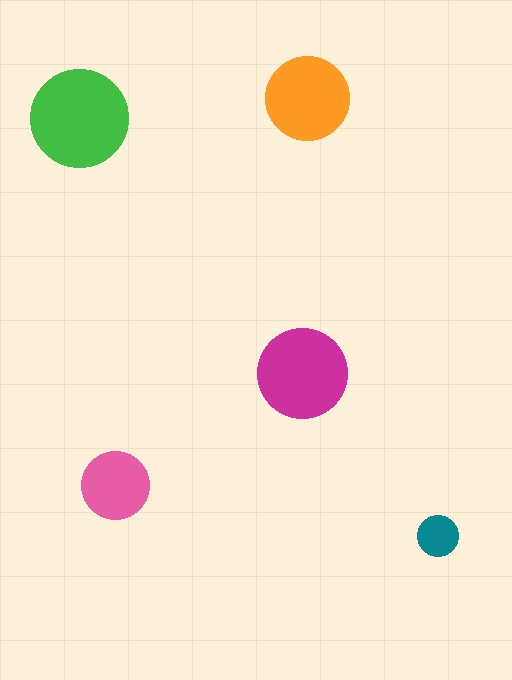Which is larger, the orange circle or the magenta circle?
The magenta one.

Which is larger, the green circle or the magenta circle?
The green one.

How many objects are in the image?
There are 5 objects in the image.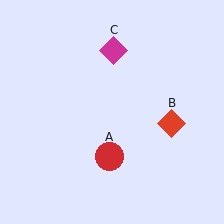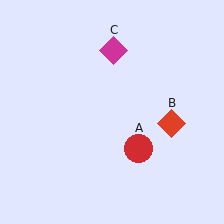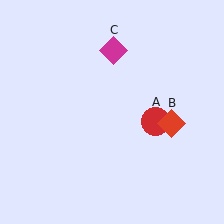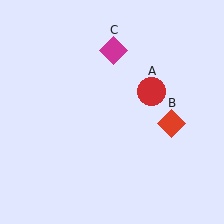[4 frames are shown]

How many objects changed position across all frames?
1 object changed position: red circle (object A).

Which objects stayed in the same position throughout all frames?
Red diamond (object B) and magenta diamond (object C) remained stationary.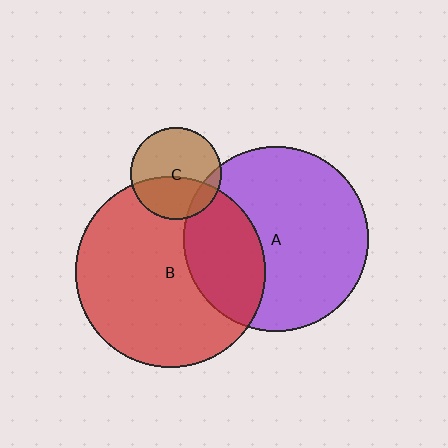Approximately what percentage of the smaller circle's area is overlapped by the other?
Approximately 15%.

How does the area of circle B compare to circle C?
Approximately 4.3 times.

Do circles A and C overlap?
Yes.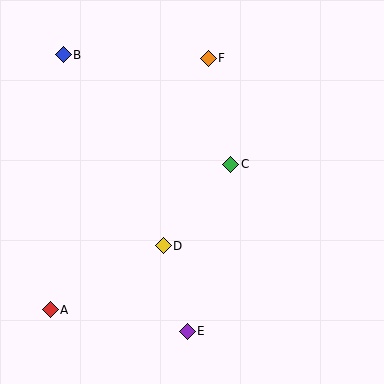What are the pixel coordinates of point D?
Point D is at (163, 246).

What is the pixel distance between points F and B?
The distance between F and B is 145 pixels.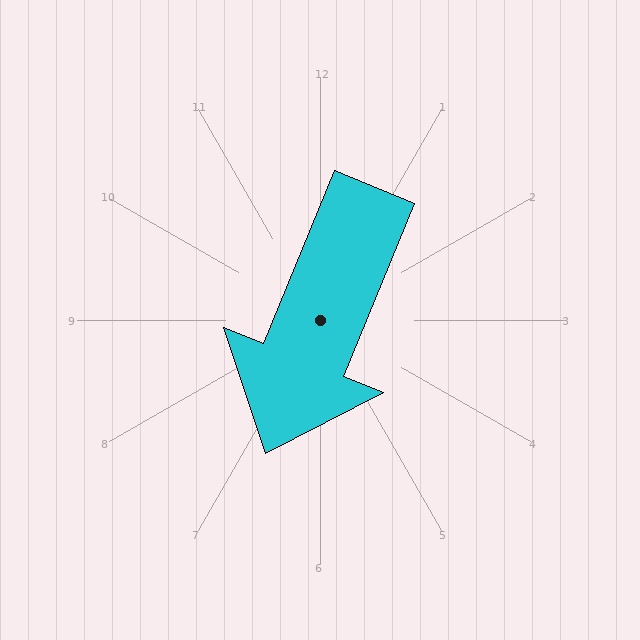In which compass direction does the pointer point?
South.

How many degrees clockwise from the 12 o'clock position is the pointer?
Approximately 202 degrees.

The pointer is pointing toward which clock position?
Roughly 7 o'clock.